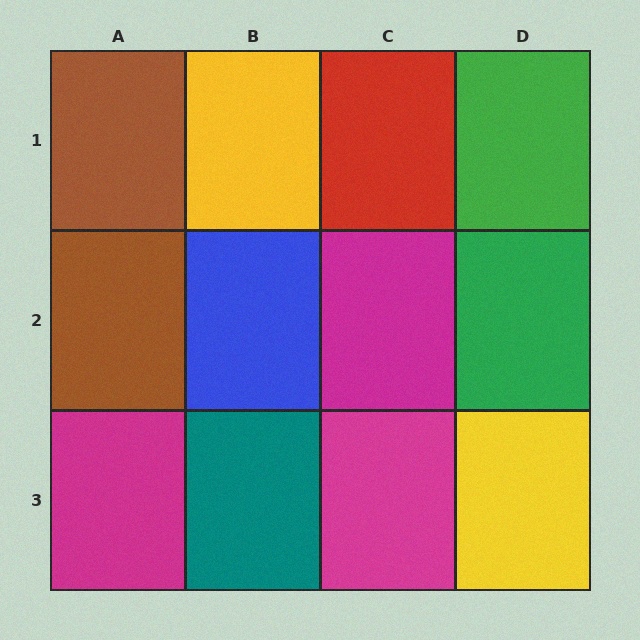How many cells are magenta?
3 cells are magenta.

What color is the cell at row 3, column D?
Yellow.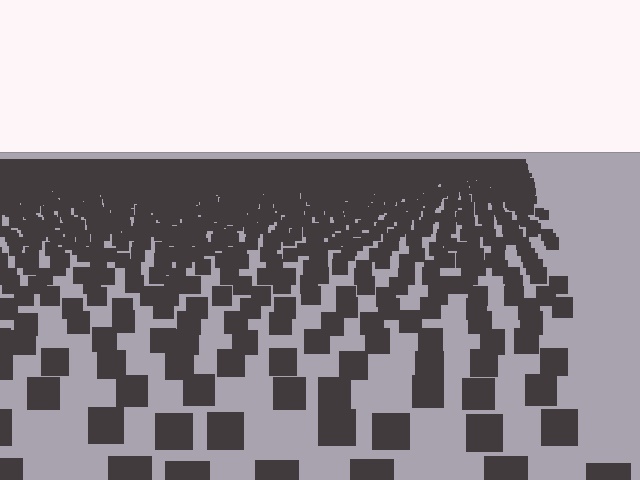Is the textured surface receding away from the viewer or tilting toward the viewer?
The surface is receding away from the viewer. Texture elements get smaller and denser toward the top.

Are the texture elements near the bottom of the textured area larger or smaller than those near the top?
Larger. Near the bottom, elements are closer to the viewer and appear at a bigger on-screen size.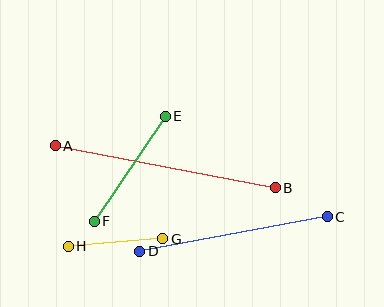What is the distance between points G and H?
The distance is approximately 95 pixels.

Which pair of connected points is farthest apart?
Points A and B are farthest apart.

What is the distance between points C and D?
The distance is approximately 190 pixels.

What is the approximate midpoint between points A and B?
The midpoint is at approximately (165, 167) pixels.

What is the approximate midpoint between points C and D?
The midpoint is at approximately (233, 234) pixels.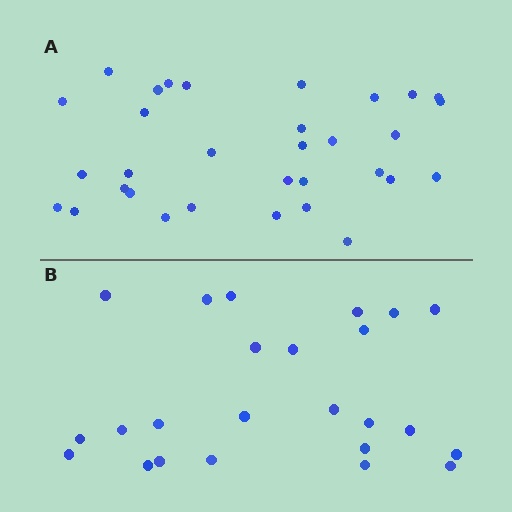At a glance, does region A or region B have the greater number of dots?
Region A (the top region) has more dots.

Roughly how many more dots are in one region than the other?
Region A has roughly 8 or so more dots than region B.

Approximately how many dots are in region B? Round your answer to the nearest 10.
About 20 dots. (The exact count is 24, which rounds to 20.)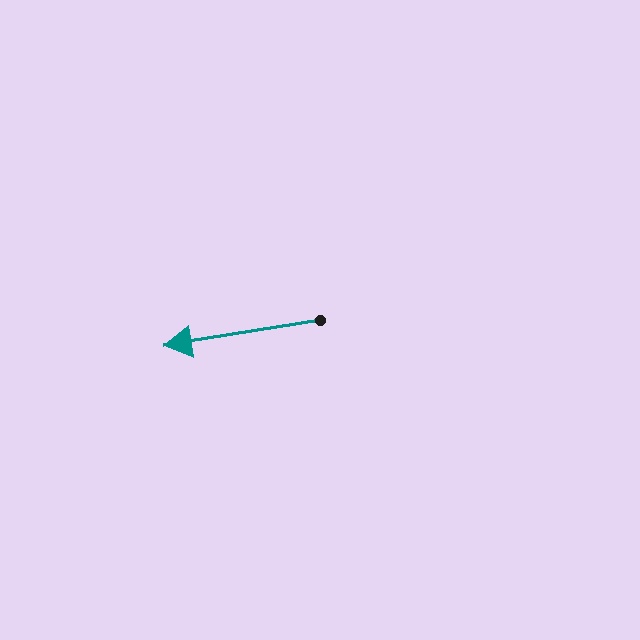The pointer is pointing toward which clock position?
Roughly 9 o'clock.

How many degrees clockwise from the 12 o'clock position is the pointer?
Approximately 261 degrees.